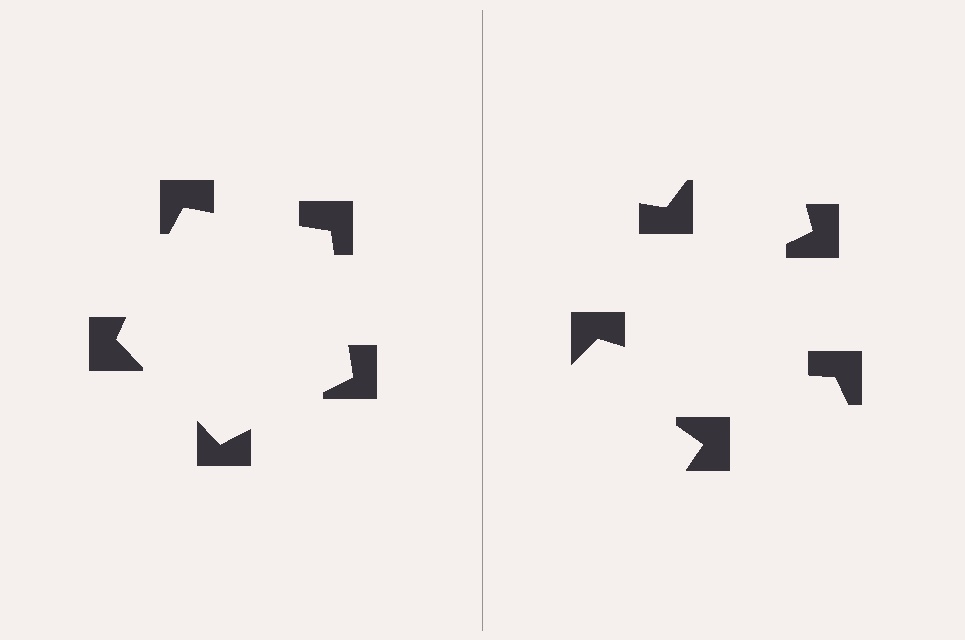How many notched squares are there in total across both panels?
10 — 5 on each side.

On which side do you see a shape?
An illusory pentagon appears on the left side. On the right side the wedge cuts are rotated, so no coherent shape forms.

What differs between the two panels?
The notched squares are positioned identically on both sides; only the wedge orientations differ. On the left they align to a pentagon; on the right they are misaligned.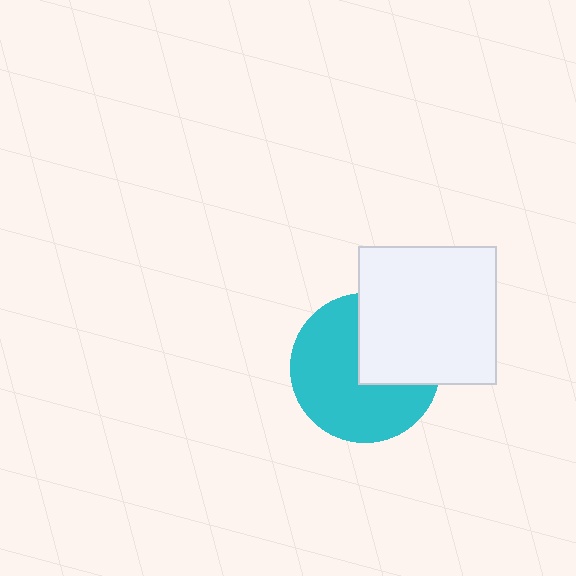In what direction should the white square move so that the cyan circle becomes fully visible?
The white square should move toward the upper-right. That is the shortest direction to clear the overlap and leave the cyan circle fully visible.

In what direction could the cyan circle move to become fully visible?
The cyan circle could move toward the lower-left. That would shift it out from behind the white square entirely.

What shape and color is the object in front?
The object in front is a white square.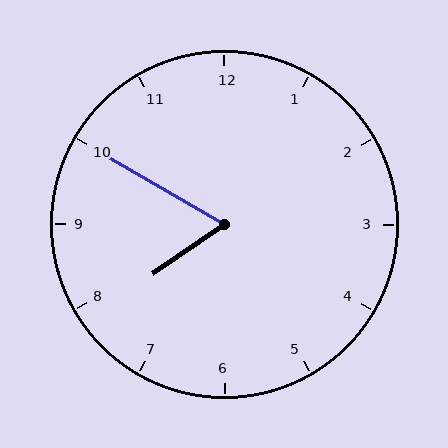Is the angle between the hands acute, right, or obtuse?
It is acute.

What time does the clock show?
7:50.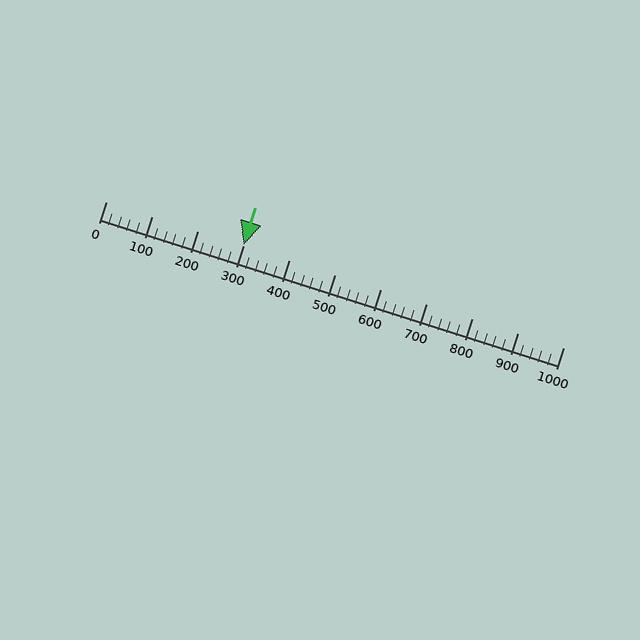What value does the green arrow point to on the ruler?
The green arrow points to approximately 300.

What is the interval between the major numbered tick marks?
The major tick marks are spaced 100 units apart.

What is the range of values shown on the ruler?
The ruler shows values from 0 to 1000.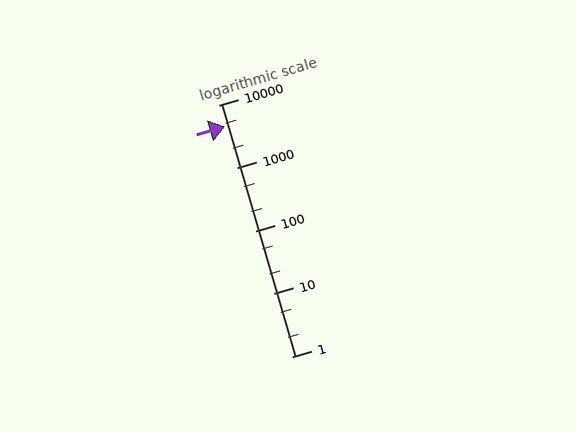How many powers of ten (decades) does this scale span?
The scale spans 4 decades, from 1 to 10000.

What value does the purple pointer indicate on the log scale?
The pointer indicates approximately 4600.